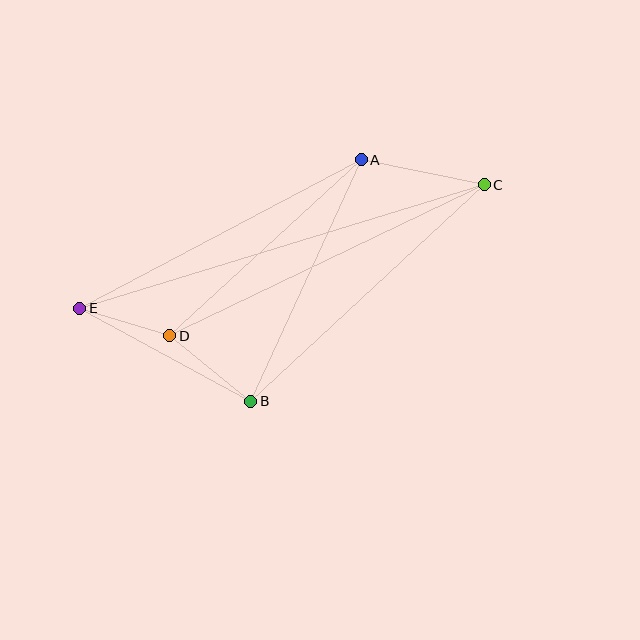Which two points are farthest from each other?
Points C and E are farthest from each other.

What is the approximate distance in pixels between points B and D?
The distance between B and D is approximately 104 pixels.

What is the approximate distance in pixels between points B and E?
The distance between B and E is approximately 195 pixels.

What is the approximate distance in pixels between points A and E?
The distance between A and E is approximately 318 pixels.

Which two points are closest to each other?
Points D and E are closest to each other.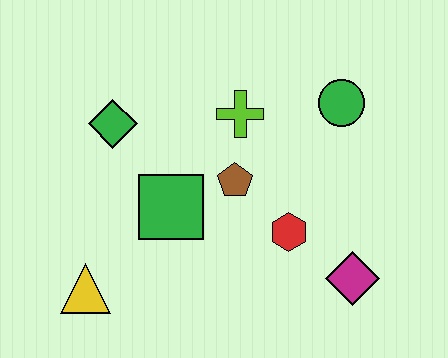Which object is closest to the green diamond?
The green square is closest to the green diamond.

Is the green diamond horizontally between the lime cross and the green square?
No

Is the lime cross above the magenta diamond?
Yes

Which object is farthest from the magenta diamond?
The green diamond is farthest from the magenta diamond.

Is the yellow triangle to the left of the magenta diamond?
Yes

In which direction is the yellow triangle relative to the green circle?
The yellow triangle is to the left of the green circle.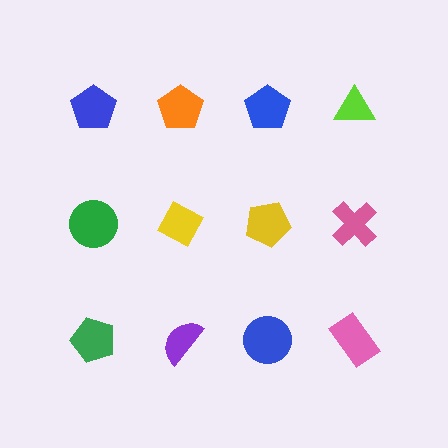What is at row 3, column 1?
A green pentagon.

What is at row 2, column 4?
A pink cross.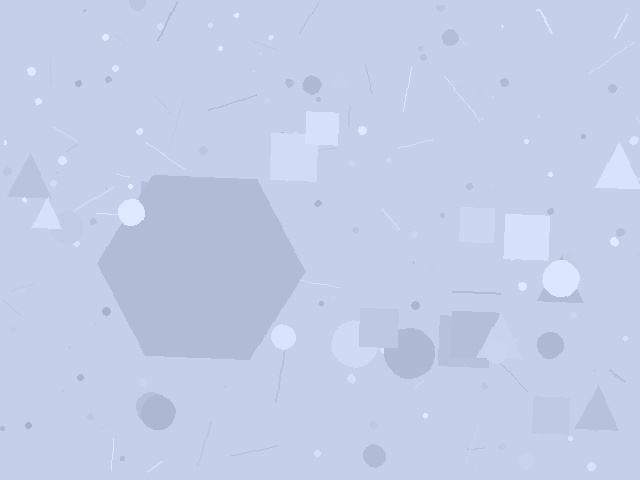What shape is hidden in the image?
A hexagon is hidden in the image.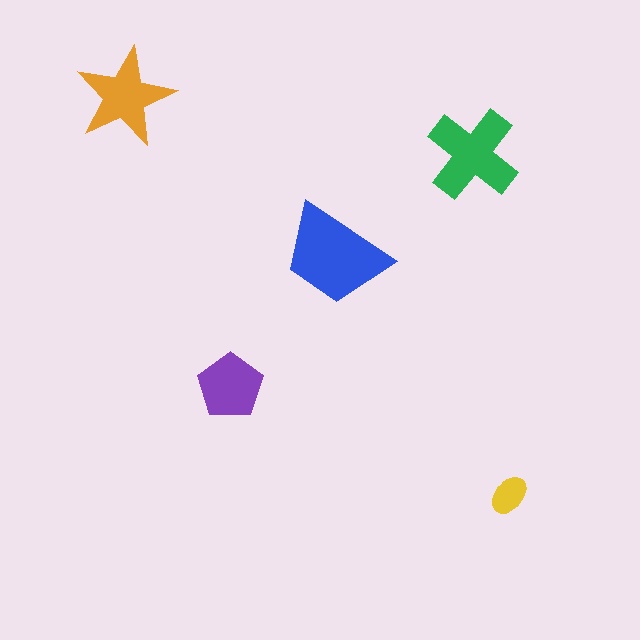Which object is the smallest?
The yellow ellipse.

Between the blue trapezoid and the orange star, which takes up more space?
The blue trapezoid.